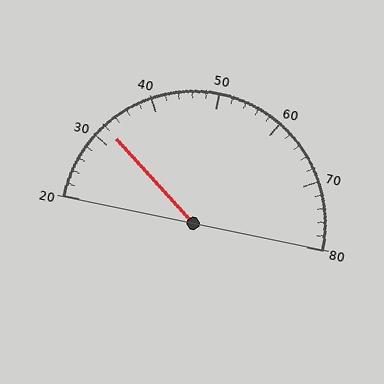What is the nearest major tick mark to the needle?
The nearest major tick mark is 30.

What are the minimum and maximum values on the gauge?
The gauge ranges from 20 to 80.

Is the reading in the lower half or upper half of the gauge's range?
The reading is in the lower half of the range (20 to 80).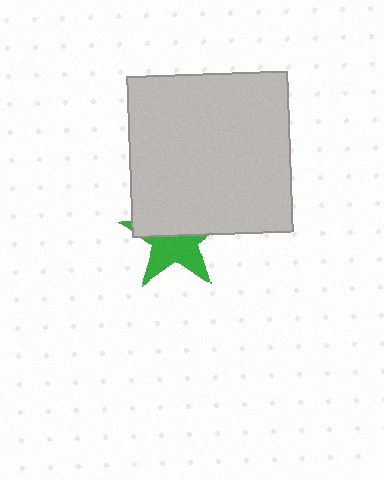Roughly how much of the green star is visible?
About half of it is visible (roughly 51%).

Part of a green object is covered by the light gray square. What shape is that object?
It is a star.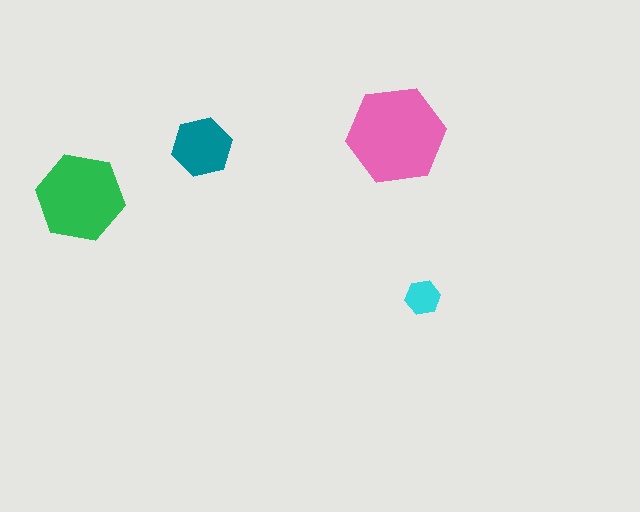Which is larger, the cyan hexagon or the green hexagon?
The green one.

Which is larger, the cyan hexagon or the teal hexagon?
The teal one.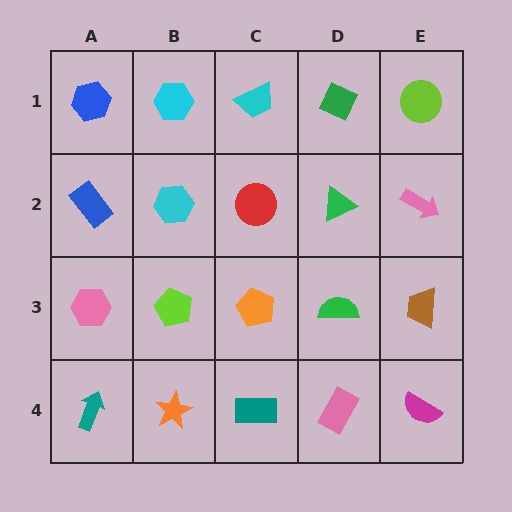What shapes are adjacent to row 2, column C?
A cyan trapezoid (row 1, column C), an orange pentagon (row 3, column C), a cyan hexagon (row 2, column B), a green triangle (row 2, column D).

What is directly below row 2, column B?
A lime pentagon.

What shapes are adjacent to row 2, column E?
A lime circle (row 1, column E), a brown trapezoid (row 3, column E), a green triangle (row 2, column D).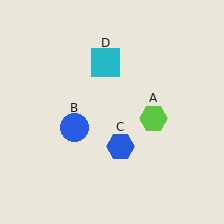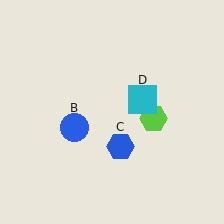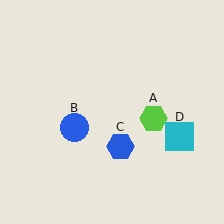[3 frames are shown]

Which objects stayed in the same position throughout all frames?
Lime hexagon (object A) and blue circle (object B) and blue hexagon (object C) remained stationary.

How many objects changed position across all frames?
1 object changed position: cyan square (object D).